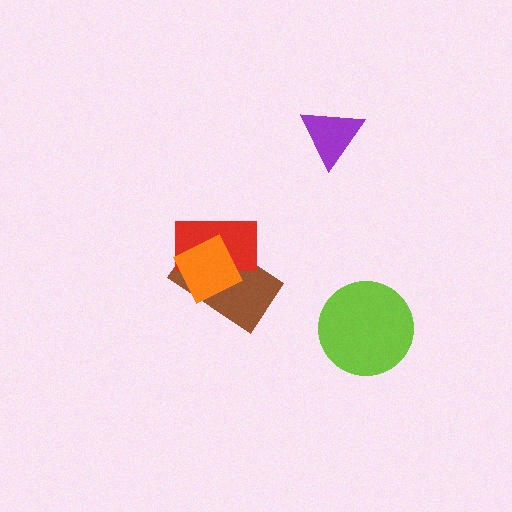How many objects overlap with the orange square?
2 objects overlap with the orange square.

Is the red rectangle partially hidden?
Yes, it is partially covered by another shape.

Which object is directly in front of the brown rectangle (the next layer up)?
The red rectangle is directly in front of the brown rectangle.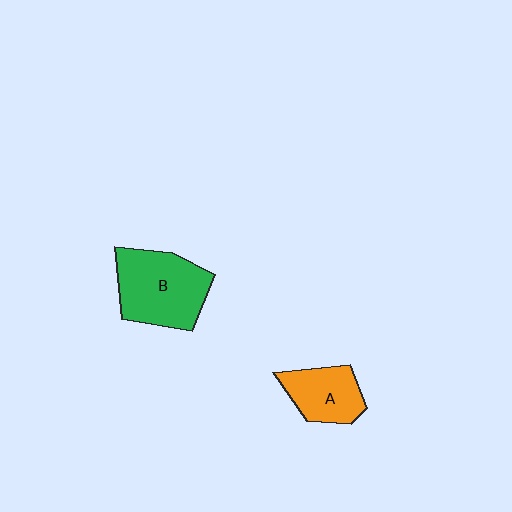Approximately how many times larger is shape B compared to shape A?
Approximately 1.6 times.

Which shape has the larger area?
Shape B (green).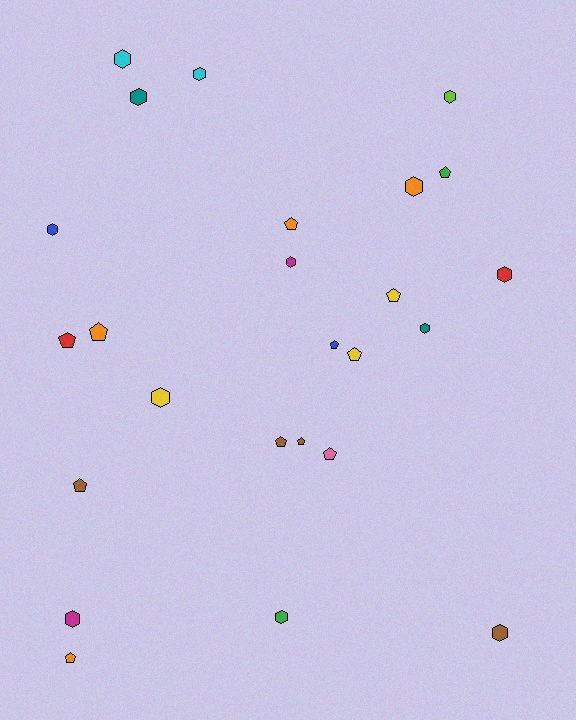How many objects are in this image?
There are 25 objects.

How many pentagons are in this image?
There are 12 pentagons.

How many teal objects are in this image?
There are 2 teal objects.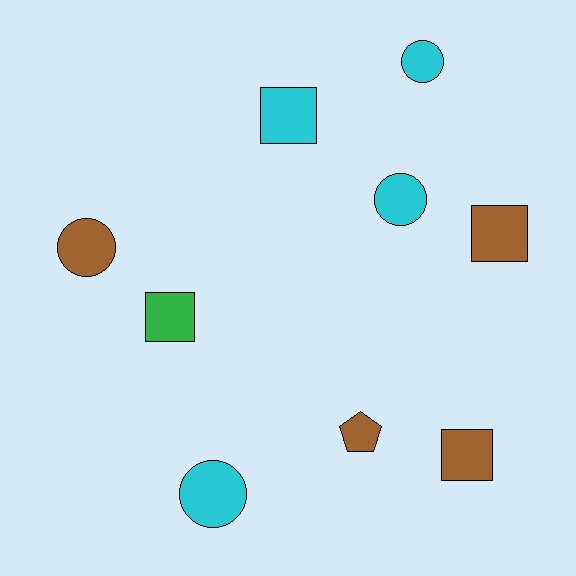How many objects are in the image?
There are 9 objects.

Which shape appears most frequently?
Circle, with 4 objects.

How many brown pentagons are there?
There is 1 brown pentagon.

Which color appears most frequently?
Cyan, with 4 objects.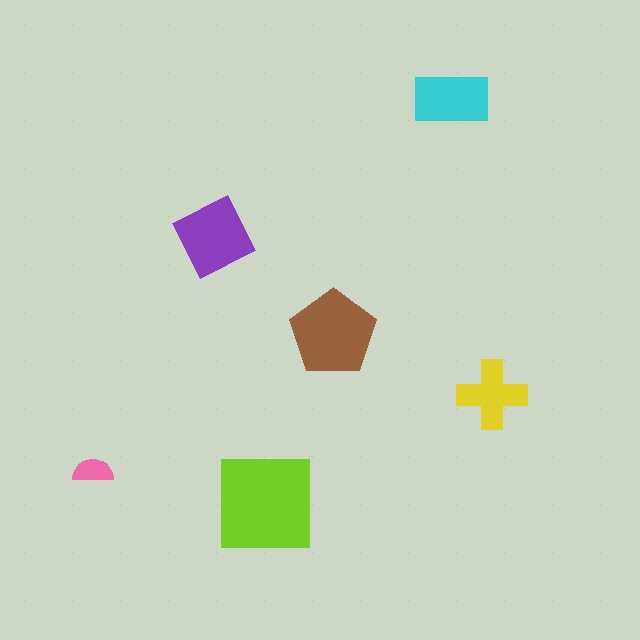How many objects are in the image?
There are 6 objects in the image.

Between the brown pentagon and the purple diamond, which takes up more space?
The brown pentagon.